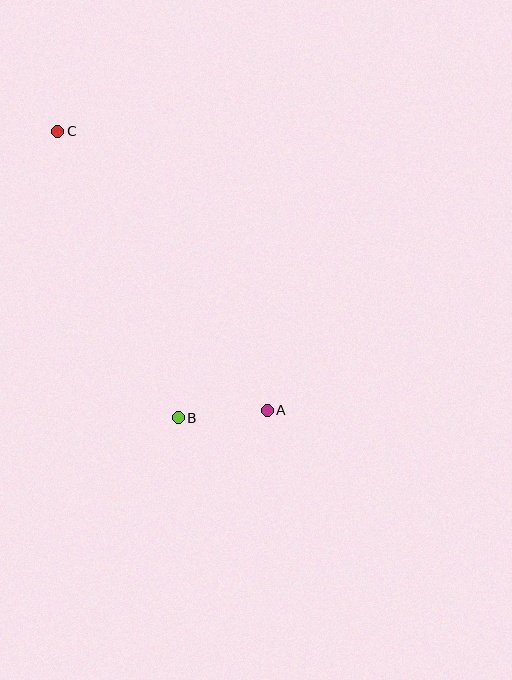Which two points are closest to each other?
Points A and B are closest to each other.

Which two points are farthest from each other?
Points A and C are farthest from each other.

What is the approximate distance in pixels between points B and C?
The distance between B and C is approximately 311 pixels.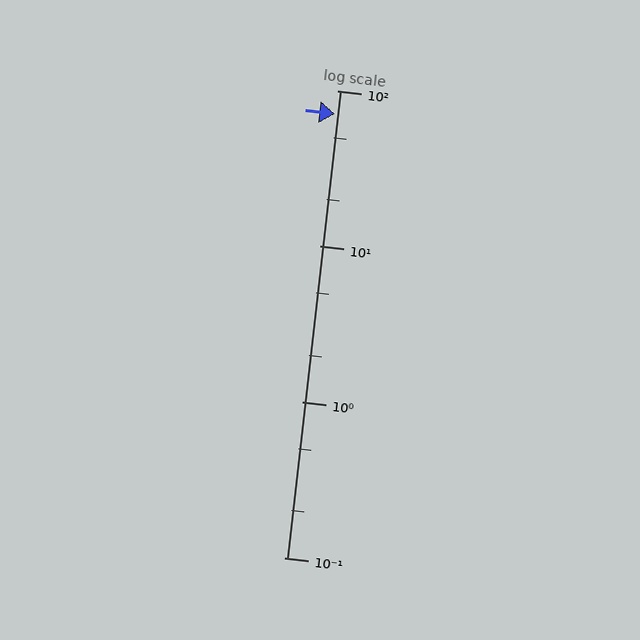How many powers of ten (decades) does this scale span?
The scale spans 3 decades, from 0.1 to 100.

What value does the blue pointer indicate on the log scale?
The pointer indicates approximately 71.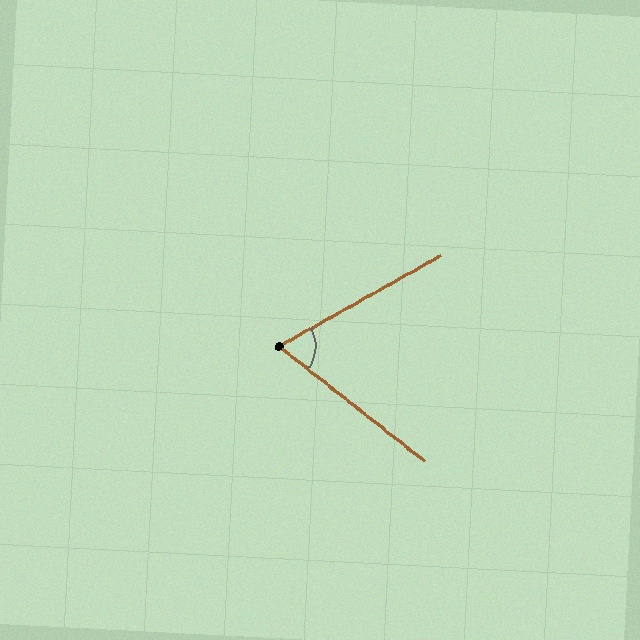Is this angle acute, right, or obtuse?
It is acute.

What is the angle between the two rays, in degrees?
Approximately 67 degrees.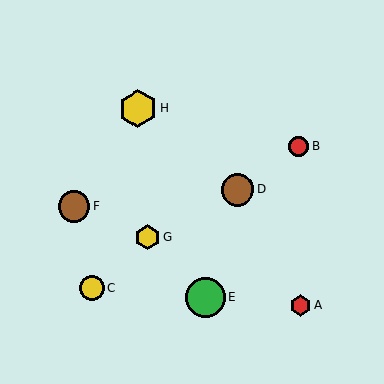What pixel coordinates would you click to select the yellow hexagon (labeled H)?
Click at (138, 109) to select the yellow hexagon H.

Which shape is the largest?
The green circle (labeled E) is the largest.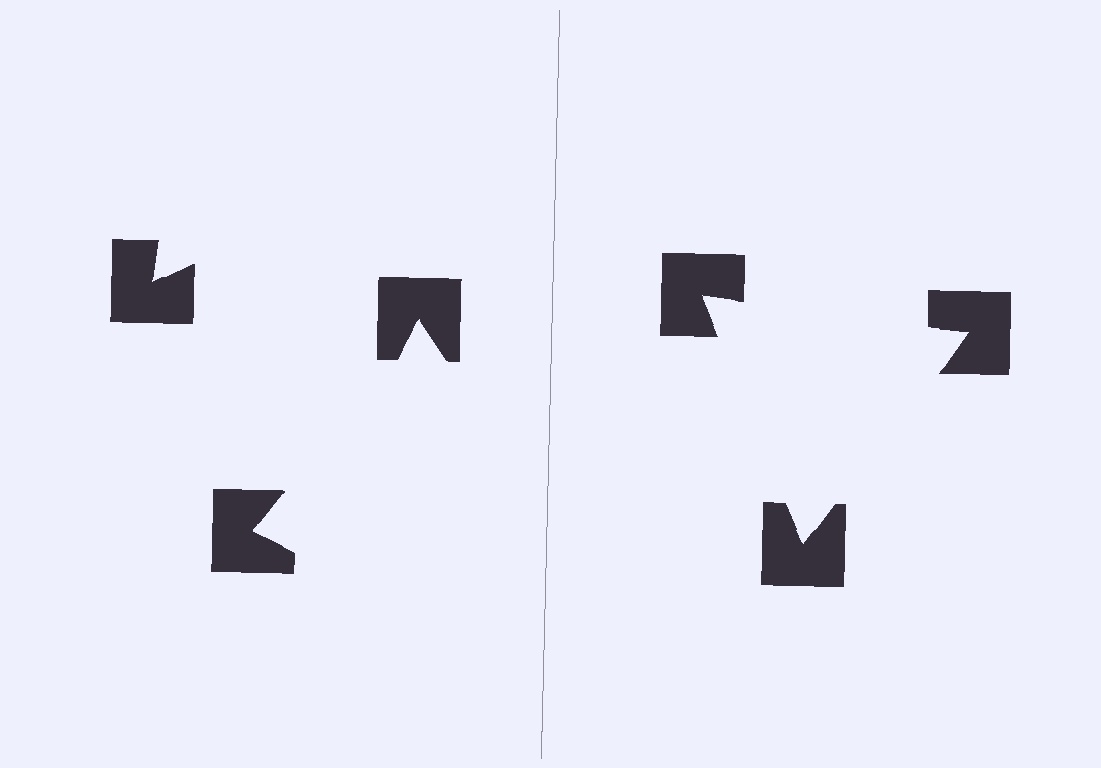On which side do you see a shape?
An illusory triangle appears on the right side. On the left side the wedge cuts are rotated, so no coherent shape forms.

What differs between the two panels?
The notched squares are positioned identically on both sides; only the wedge orientations differ. On the right they align to a triangle; on the left they are misaligned.